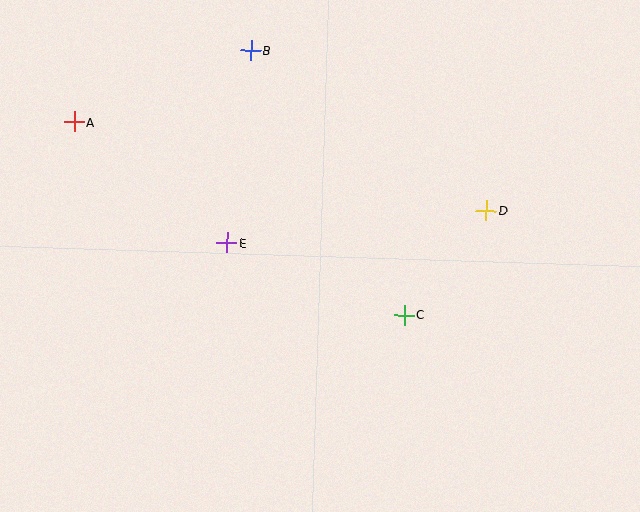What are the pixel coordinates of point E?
Point E is at (227, 243).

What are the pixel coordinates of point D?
Point D is at (487, 211).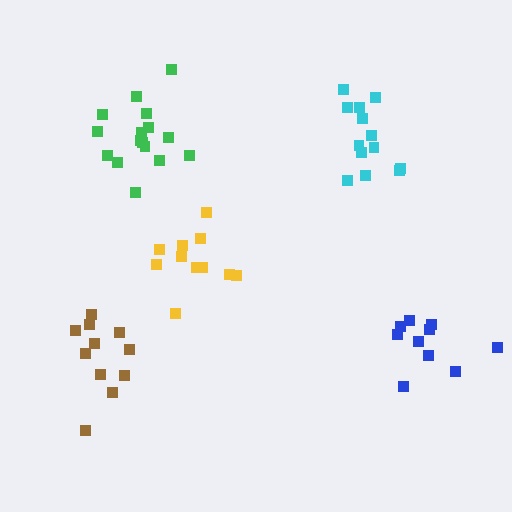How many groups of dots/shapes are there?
There are 5 groups.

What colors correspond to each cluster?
The clusters are colored: cyan, blue, yellow, brown, green.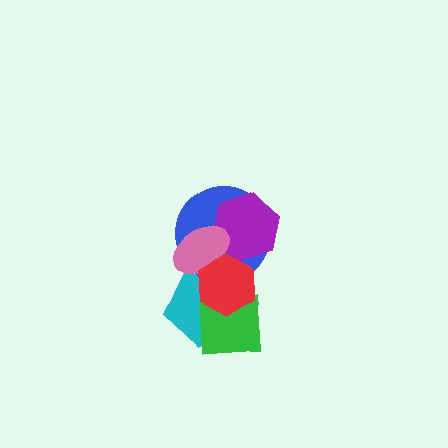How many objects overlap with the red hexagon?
4 objects overlap with the red hexagon.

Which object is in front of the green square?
The red hexagon is in front of the green square.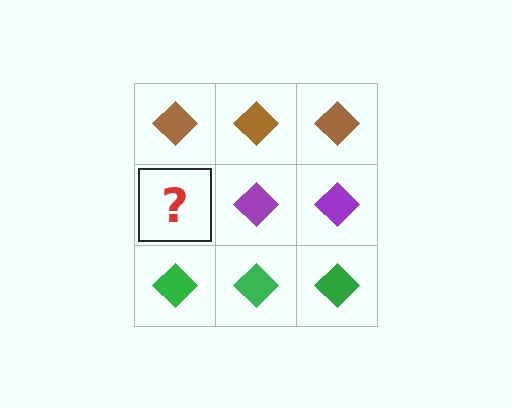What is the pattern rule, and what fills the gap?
The rule is that each row has a consistent color. The gap should be filled with a purple diamond.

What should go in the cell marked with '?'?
The missing cell should contain a purple diamond.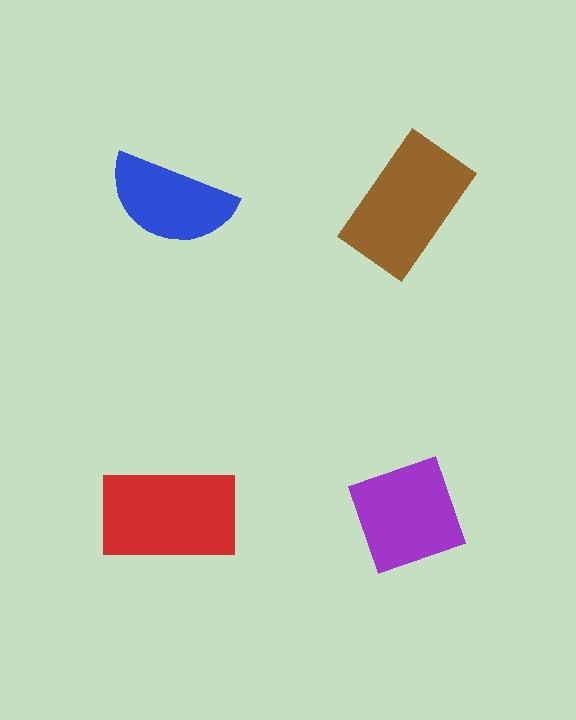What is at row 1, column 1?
A blue semicircle.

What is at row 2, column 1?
A red rectangle.